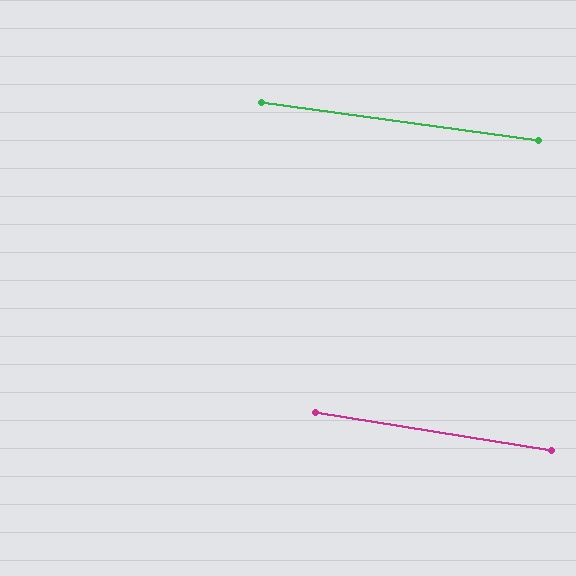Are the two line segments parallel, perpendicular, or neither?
Parallel — their directions differ by only 1.3°.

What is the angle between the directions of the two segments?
Approximately 1 degree.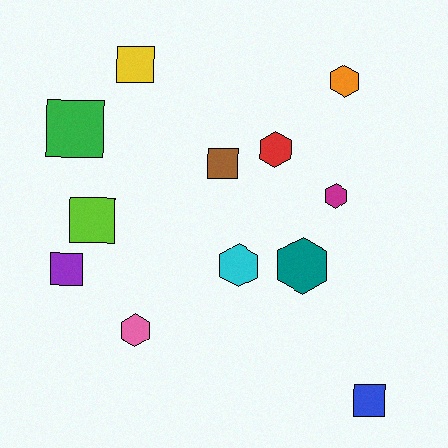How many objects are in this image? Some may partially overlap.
There are 12 objects.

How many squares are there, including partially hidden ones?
There are 6 squares.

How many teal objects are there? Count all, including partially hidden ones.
There is 1 teal object.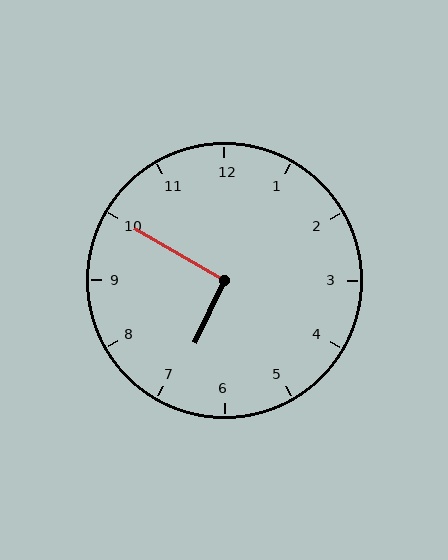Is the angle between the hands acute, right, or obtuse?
It is right.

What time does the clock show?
6:50.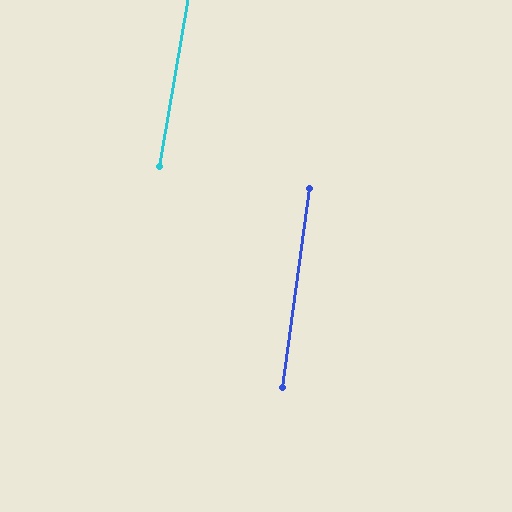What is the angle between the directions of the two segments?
Approximately 2 degrees.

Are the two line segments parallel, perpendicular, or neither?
Parallel — their directions differ by only 1.8°.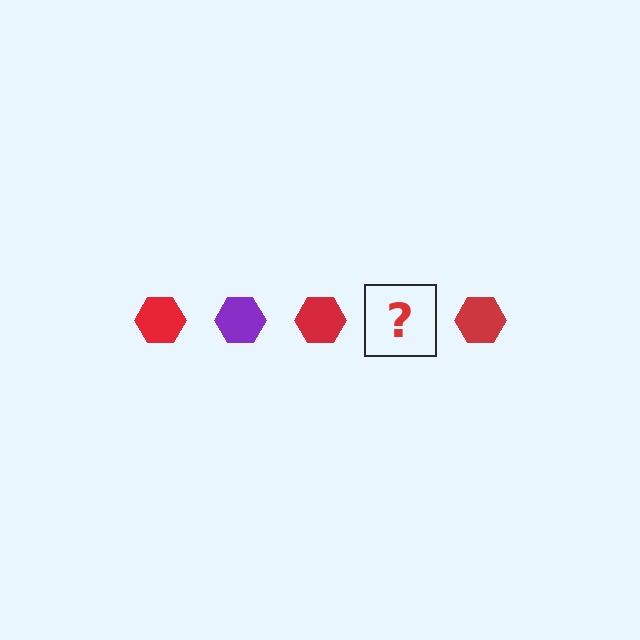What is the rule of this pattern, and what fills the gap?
The rule is that the pattern cycles through red, purple hexagons. The gap should be filled with a purple hexagon.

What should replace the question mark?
The question mark should be replaced with a purple hexagon.